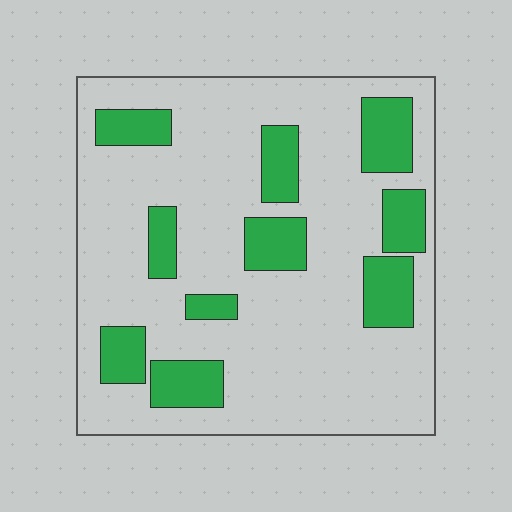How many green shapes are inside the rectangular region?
10.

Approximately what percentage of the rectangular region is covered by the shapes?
Approximately 25%.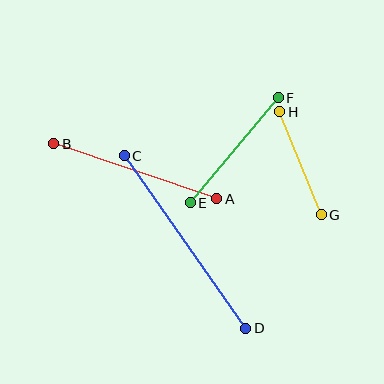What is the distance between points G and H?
The distance is approximately 111 pixels.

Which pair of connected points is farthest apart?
Points C and D are farthest apart.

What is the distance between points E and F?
The distance is approximately 137 pixels.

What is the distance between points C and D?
The distance is approximately 211 pixels.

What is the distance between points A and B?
The distance is approximately 172 pixels.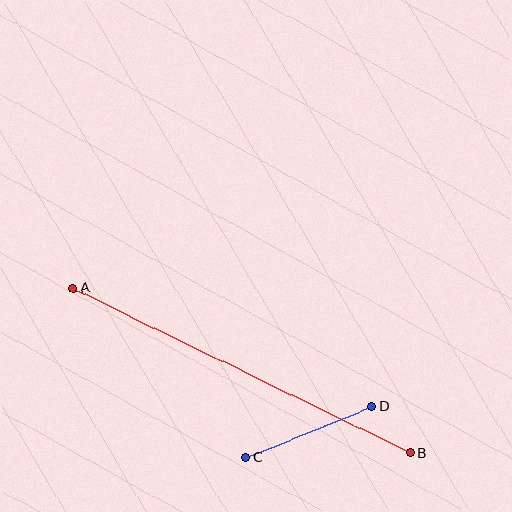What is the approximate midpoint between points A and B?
The midpoint is at approximately (242, 370) pixels.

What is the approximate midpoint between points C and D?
The midpoint is at approximately (309, 432) pixels.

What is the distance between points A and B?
The distance is approximately 375 pixels.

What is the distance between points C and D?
The distance is approximately 136 pixels.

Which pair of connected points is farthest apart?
Points A and B are farthest apart.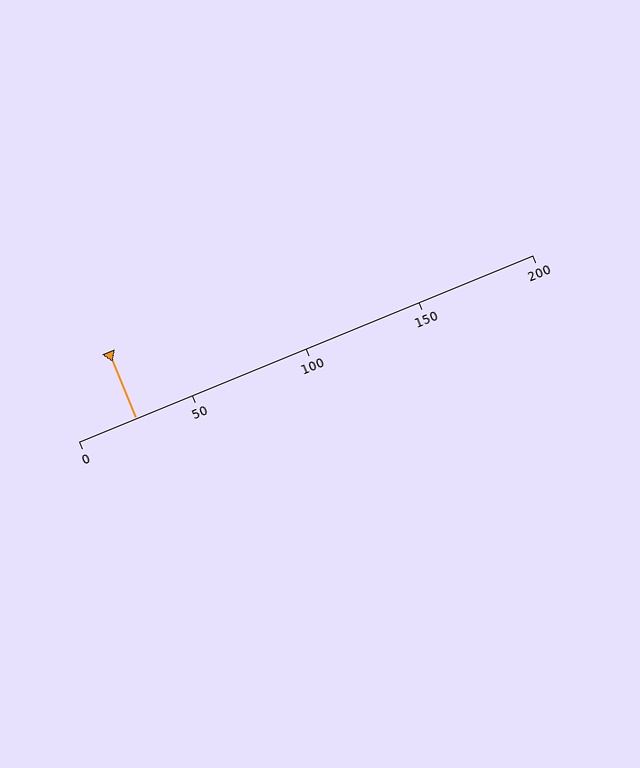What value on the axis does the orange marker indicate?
The marker indicates approximately 25.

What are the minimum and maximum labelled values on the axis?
The axis runs from 0 to 200.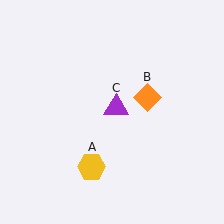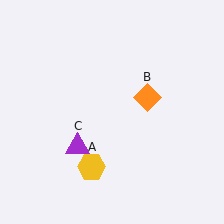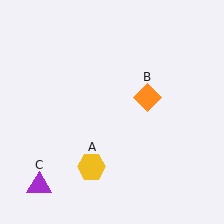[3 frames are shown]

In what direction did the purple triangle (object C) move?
The purple triangle (object C) moved down and to the left.